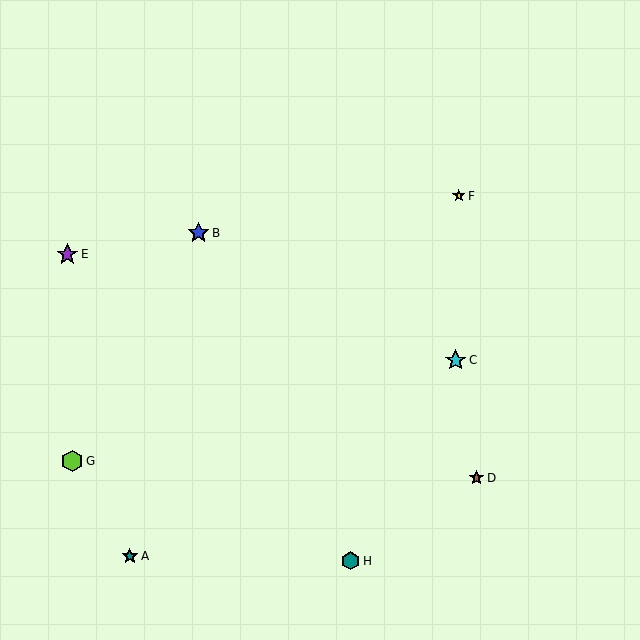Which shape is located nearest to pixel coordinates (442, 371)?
The cyan star (labeled C) at (456, 360) is nearest to that location.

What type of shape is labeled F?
Shape F is a yellow star.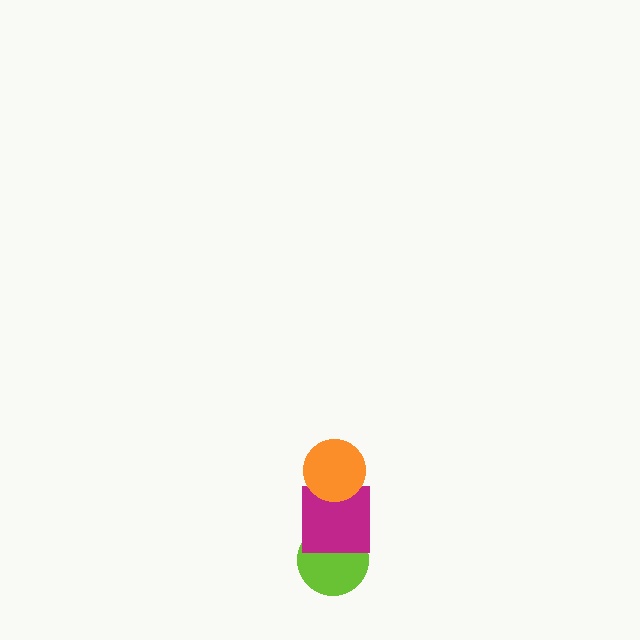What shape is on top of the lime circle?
The magenta square is on top of the lime circle.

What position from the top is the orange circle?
The orange circle is 1st from the top.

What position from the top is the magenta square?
The magenta square is 2nd from the top.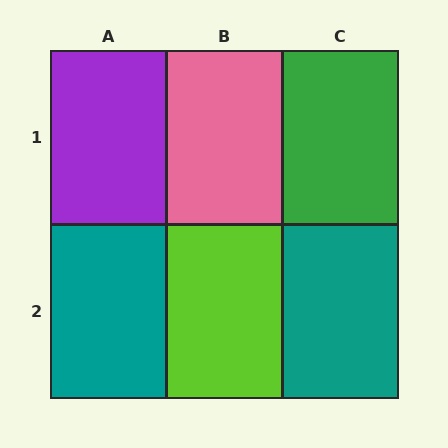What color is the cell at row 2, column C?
Teal.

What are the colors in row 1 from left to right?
Purple, pink, green.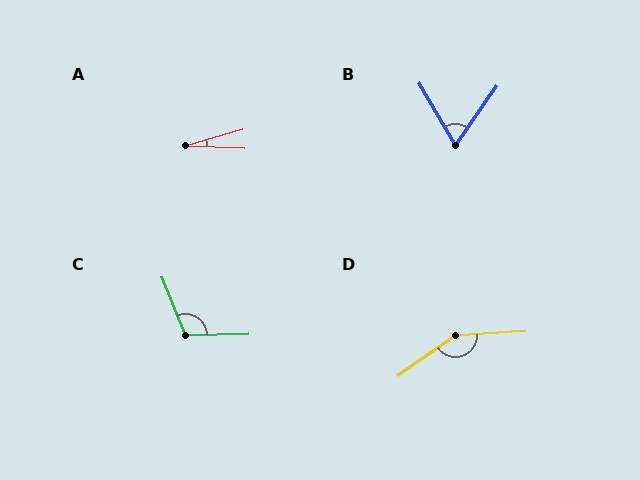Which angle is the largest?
D, at approximately 148 degrees.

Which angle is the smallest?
A, at approximately 18 degrees.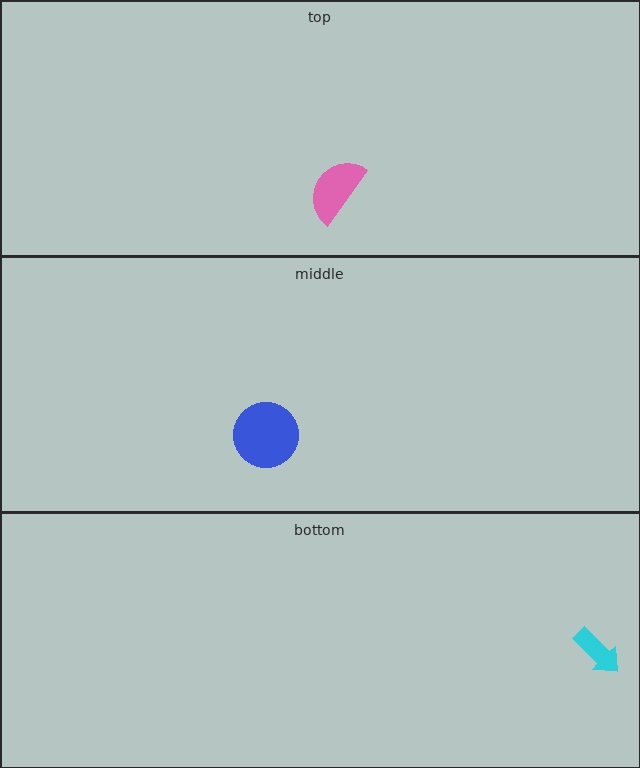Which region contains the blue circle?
The middle region.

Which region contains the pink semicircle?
The top region.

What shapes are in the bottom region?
The cyan arrow.